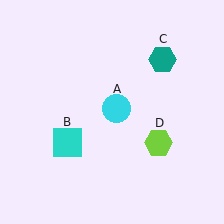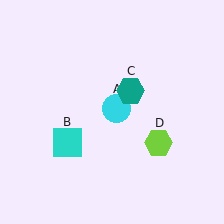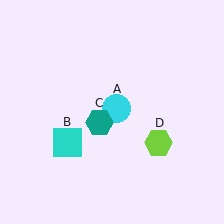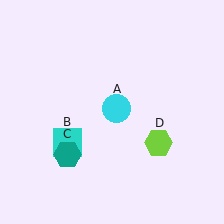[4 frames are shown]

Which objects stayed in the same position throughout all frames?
Cyan circle (object A) and cyan square (object B) and lime hexagon (object D) remained stationary.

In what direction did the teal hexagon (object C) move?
The teal hexagon (object C) moved down and to the left.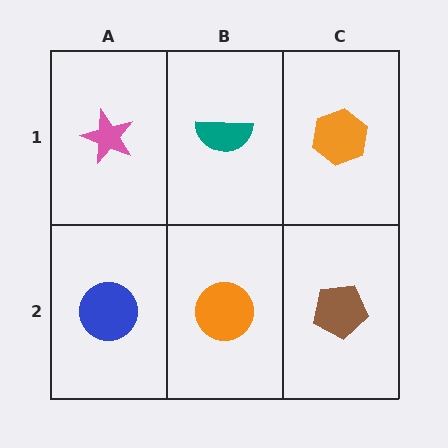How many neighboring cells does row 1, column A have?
2.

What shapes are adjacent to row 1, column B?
An orange circle (row 2, column B), a pink star (row 1, column A), an orange hexagon (row 1, column C).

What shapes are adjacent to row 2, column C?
An orange hexagon (row 1, column C), an orange circle (row 2, column B).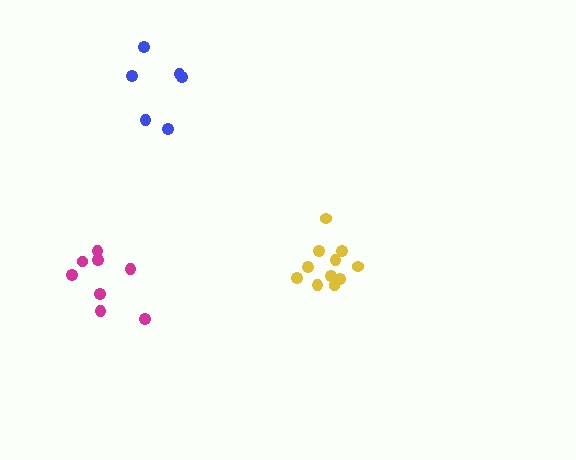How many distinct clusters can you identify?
There are 3 distinct clusters.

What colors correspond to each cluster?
The clusters are colored: yellow, blue, magenta.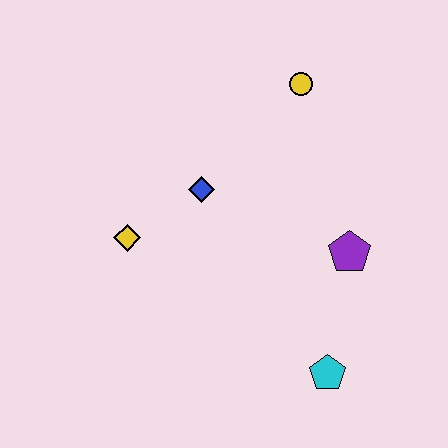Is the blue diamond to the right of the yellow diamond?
Yes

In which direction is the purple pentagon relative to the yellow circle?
The purple pentagon is below the yellow circle.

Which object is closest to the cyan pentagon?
The purple pentagon is closest to the cyan pentagon.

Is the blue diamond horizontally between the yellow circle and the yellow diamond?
Yes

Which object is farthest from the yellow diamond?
The cyan pentagon is farthest from the yellow diamond.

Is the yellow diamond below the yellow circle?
Yes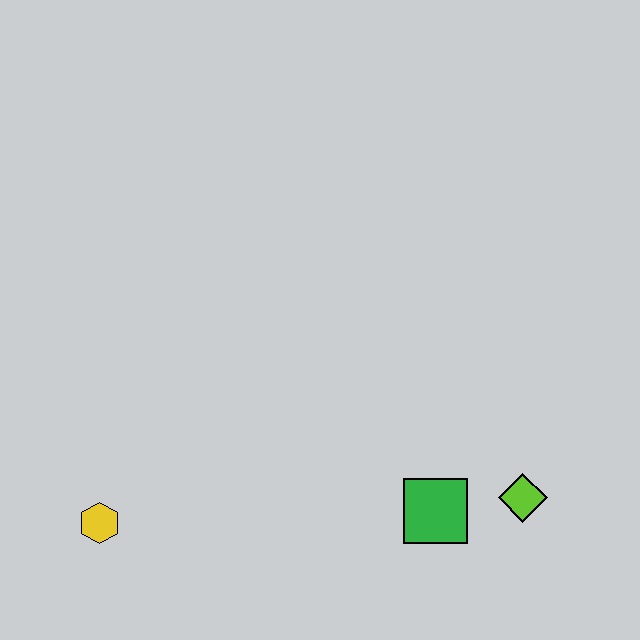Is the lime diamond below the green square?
No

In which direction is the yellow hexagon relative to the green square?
The yellow hexagon is to the left of the green square.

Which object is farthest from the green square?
The yellow hexagon is farthest from the green square.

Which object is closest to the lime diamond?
The green square is closest to the lime diamond.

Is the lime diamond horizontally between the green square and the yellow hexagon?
No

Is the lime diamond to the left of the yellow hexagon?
No